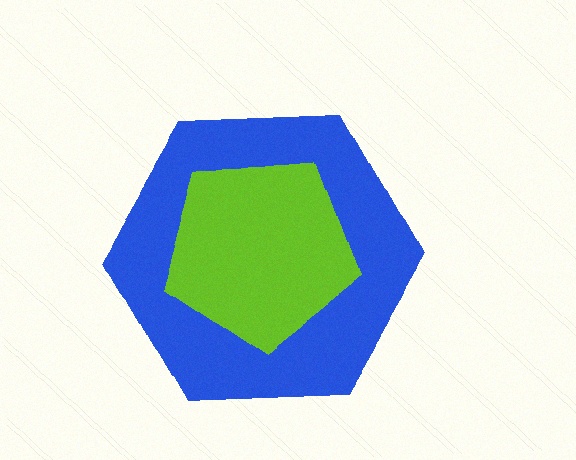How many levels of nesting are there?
2.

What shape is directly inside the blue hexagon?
The lime pentagon.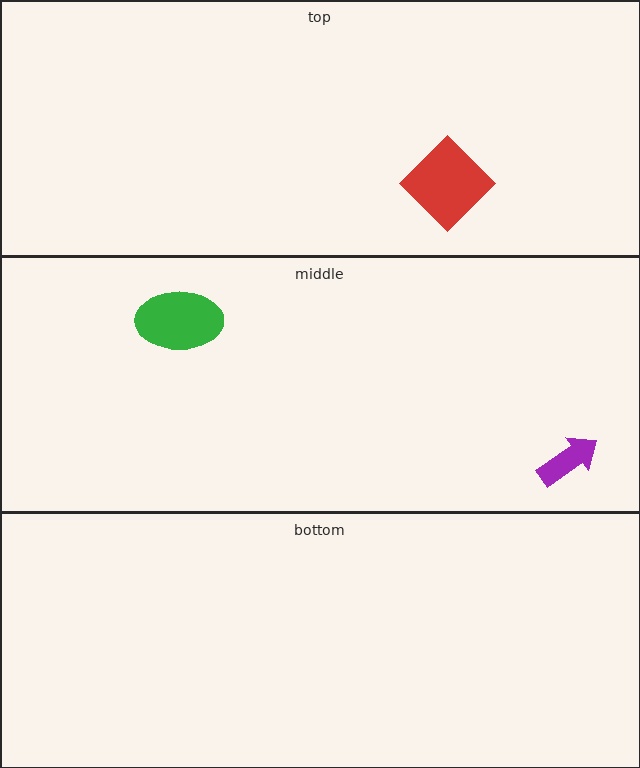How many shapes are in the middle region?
2.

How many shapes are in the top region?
1.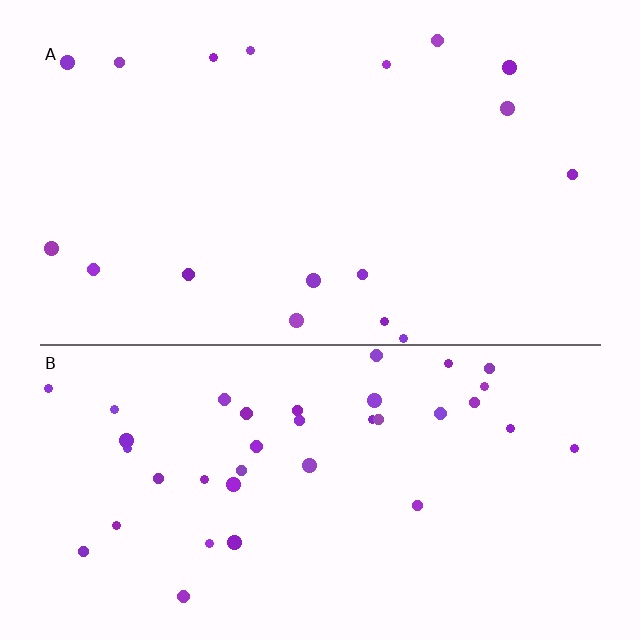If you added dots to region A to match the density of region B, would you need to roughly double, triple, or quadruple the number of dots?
Approximately double.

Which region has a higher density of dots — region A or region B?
B (the bottom).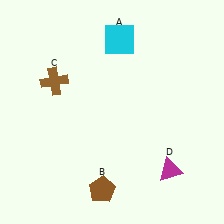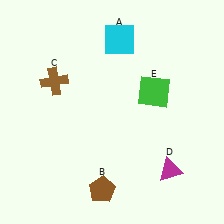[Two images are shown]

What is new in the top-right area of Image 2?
A green square (E) was added in the top-right area of Image 2.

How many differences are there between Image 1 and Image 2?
There is 1 difference between the two images.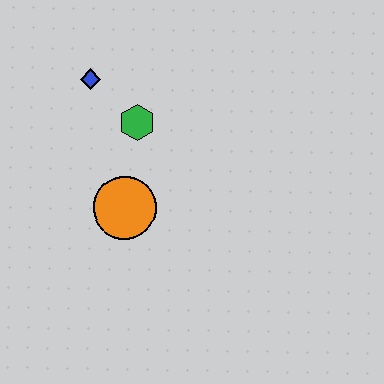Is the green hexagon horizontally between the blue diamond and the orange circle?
No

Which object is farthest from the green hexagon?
The orange circle is farthest from the green hexagon.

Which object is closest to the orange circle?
The green hexagon is closest to the orange circle.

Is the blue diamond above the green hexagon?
Yes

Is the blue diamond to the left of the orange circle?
Yes